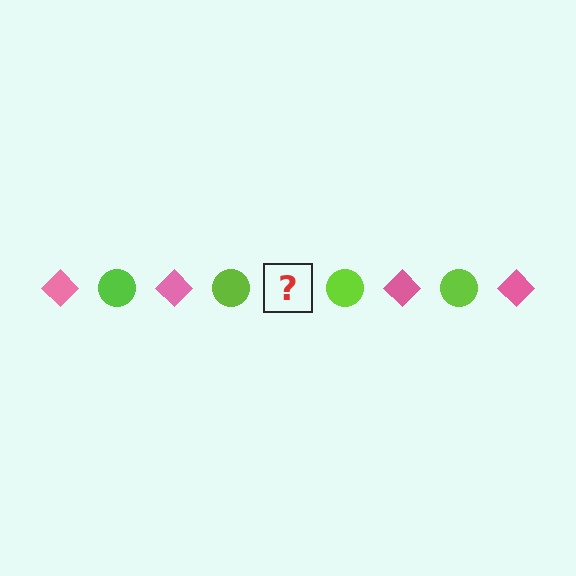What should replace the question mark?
The question mark should be replaced with a pink diamond.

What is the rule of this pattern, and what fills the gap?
The rule is that the pattern alternates between pink diamond and lime circle. The gap should be filled with a pink diamond.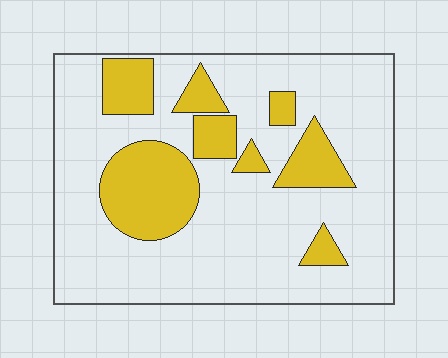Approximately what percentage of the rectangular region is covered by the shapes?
Approximately 25%.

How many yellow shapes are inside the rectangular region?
8.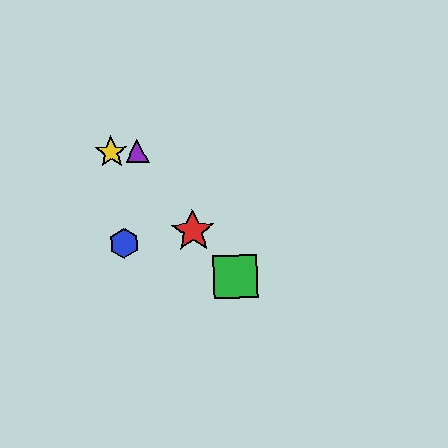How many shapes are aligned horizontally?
2 shapes (the yellow star, the purple triangle) are aligned horizontally.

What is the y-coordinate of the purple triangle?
The purple triangle is at y≈151.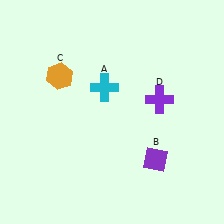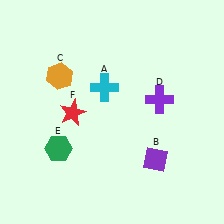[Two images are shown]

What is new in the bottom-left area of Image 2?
A red star (F) was added in the bottom-left area of Image 2.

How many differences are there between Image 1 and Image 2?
There are 2 differences between the two images.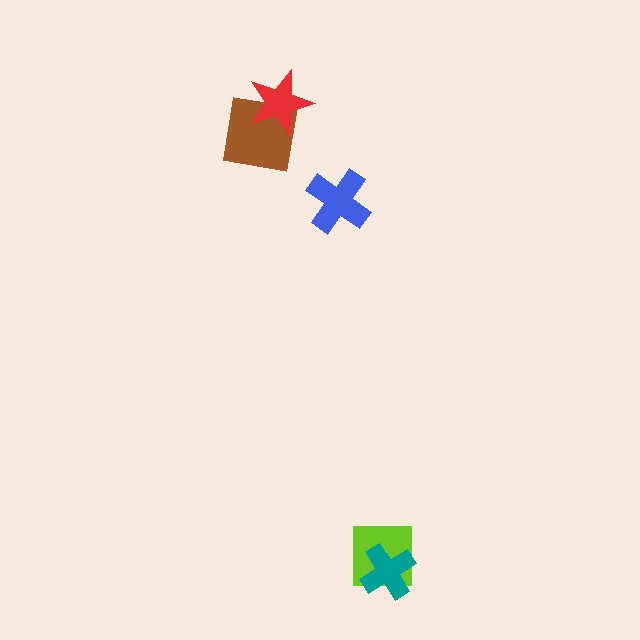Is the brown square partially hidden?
Yes, it is partially covered by another shape.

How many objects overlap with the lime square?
1 object overlaps with the lime square.